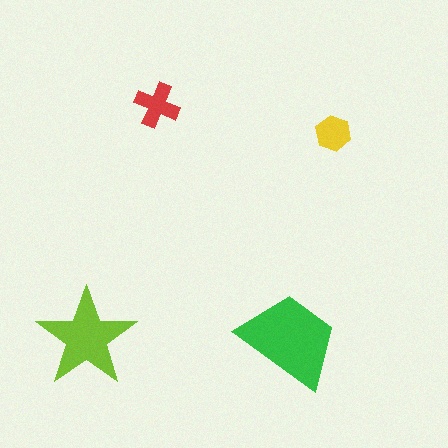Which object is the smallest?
The yellow hexagon.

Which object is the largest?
The green trapezoid.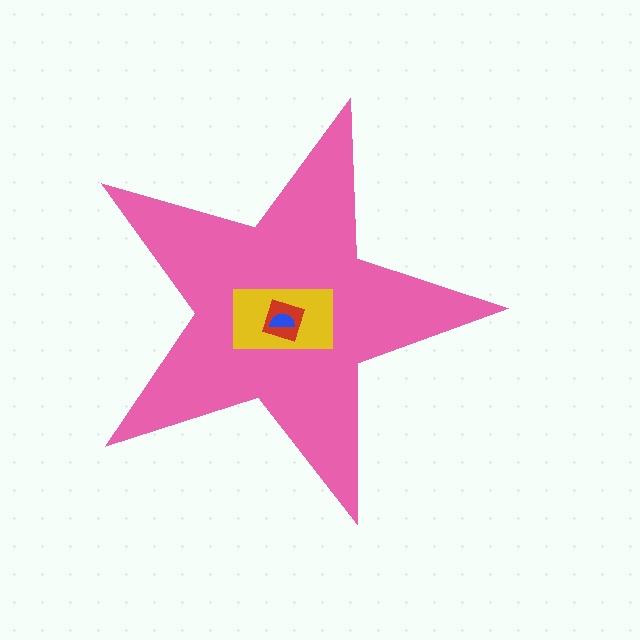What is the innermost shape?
The blue semicircle.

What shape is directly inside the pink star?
The yellow rectangle.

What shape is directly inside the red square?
The blue semicircle.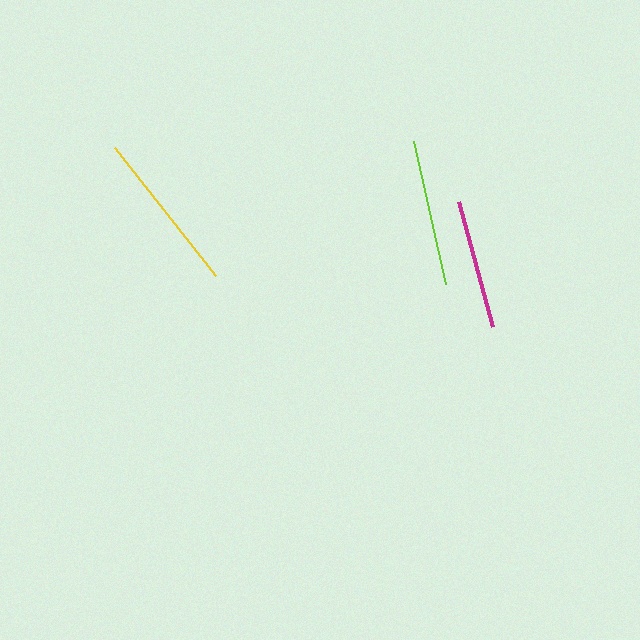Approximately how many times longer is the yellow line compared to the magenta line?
The yellow line is approximately 1.3 times the length of the magenta line.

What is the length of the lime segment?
The lime segment is approximately 146 pixels long.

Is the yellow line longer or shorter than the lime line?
The yellow line is longer than the lime line.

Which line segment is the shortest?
The magenta line is the shortest at approximately 130 pixels.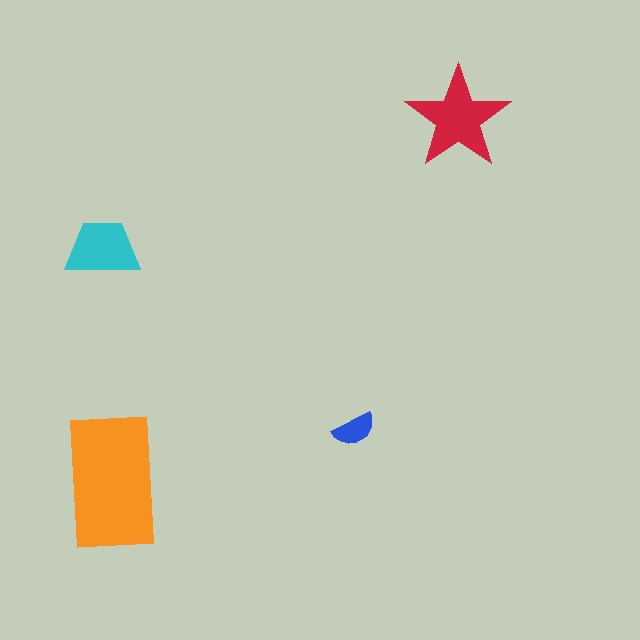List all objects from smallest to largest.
The blue semicircle, the cyan trapezoid, the red star, the orange rectangle.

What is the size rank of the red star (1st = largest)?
2nd.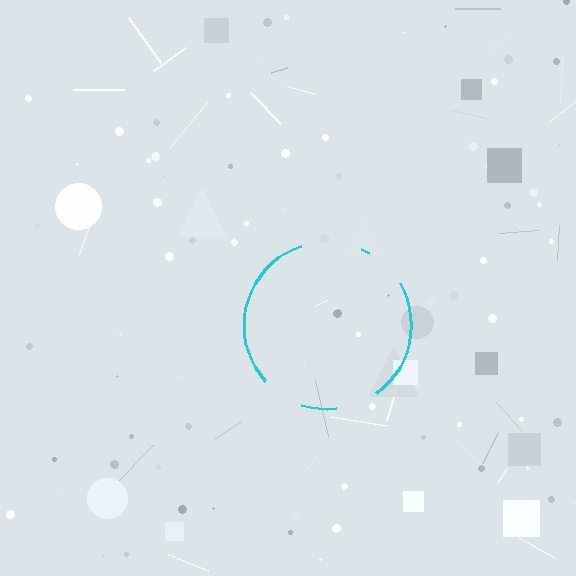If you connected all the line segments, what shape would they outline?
They would outline a circle.